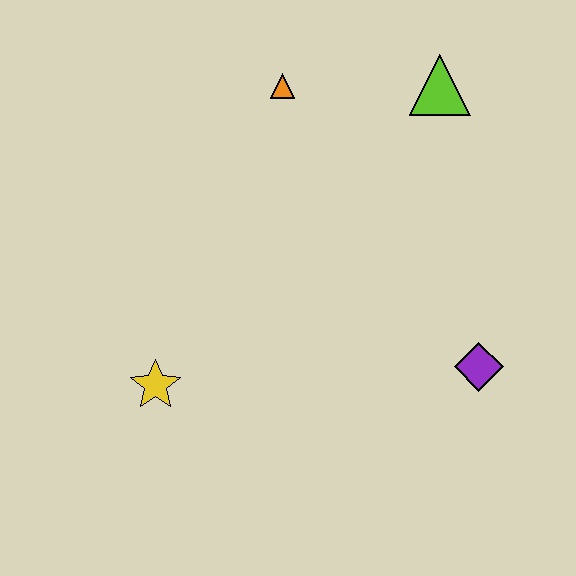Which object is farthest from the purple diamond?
The orange triangle is farthest from the purple diamond.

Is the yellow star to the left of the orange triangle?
Yes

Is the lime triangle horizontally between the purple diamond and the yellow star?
Yes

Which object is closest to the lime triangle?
The orange triangle is closest to the lime triangle.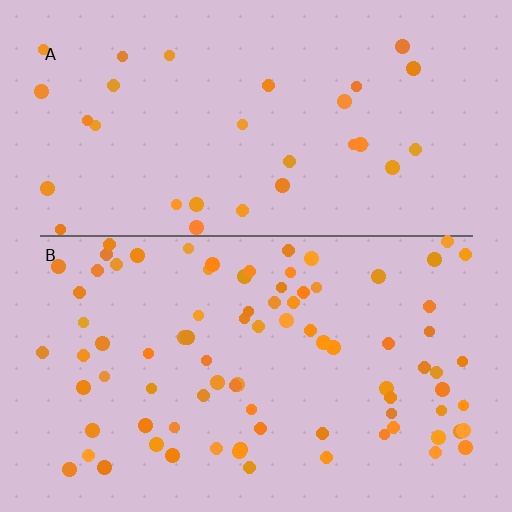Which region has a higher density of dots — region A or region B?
B (the bottom).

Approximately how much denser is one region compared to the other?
Approximately 2.7× — region B over region A.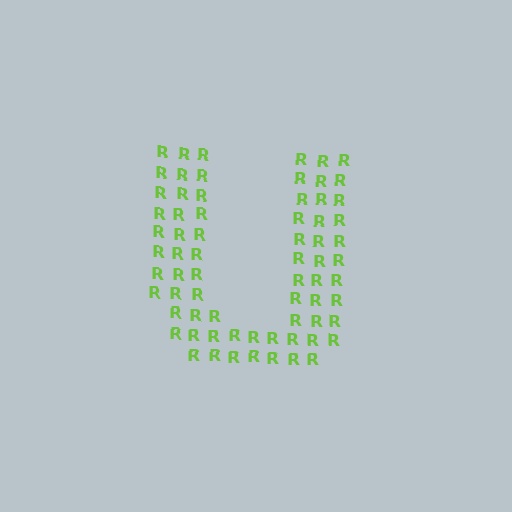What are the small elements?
The small elements are letter R's.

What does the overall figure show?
The overall figure shows the letter U.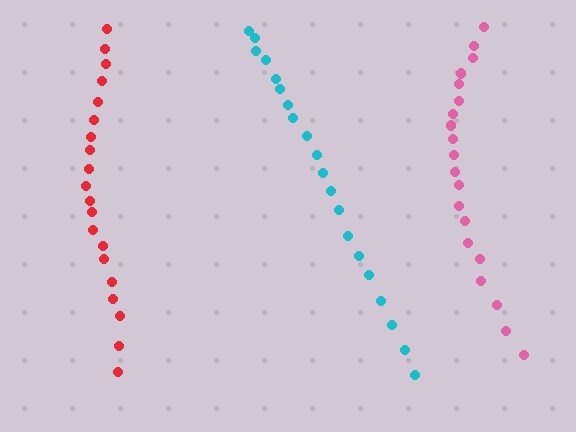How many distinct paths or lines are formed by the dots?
There are 3 distinct paths.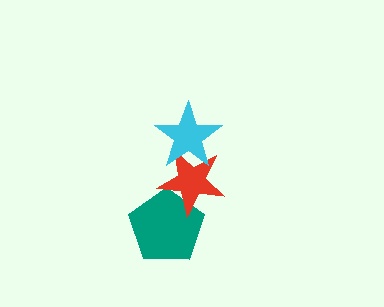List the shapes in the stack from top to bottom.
From top to bottom: the cyan star, the red star, the teal pentagon.